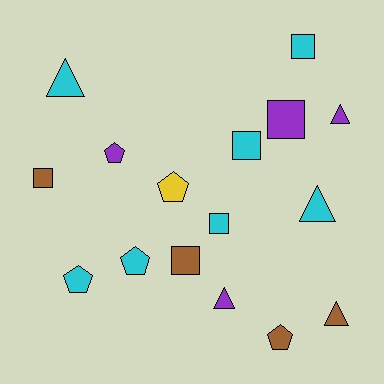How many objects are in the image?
There are 16 objects.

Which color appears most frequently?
Cyan, with 7 objects.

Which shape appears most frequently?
Square, with 6 objects.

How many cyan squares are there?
There are 3 cyan squares.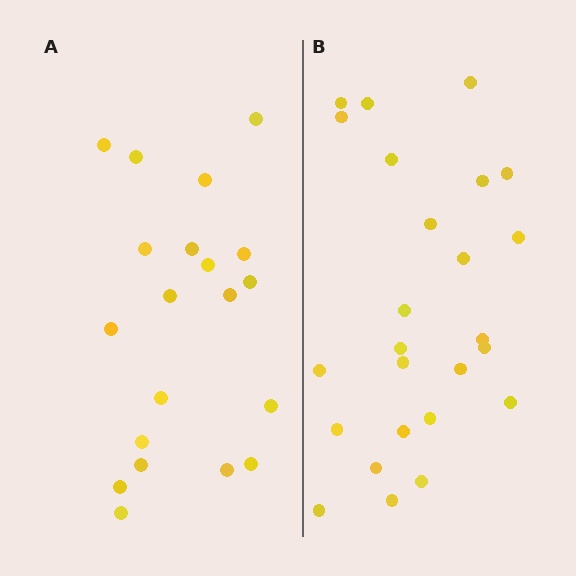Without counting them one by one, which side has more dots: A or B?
Region B (the right region) has more dots.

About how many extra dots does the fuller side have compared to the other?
Region B has about 5 more dots than region A.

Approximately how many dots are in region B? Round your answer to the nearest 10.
About 20 dots. (The exact count is 25, which rounds to 20.)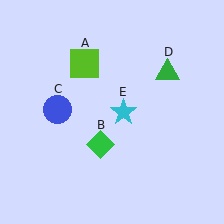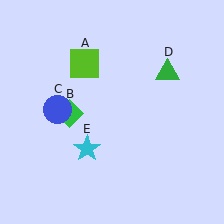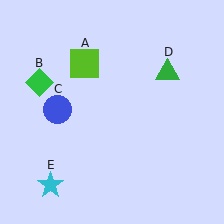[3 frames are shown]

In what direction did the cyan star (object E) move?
The cyan star (object E) moved down and to the left.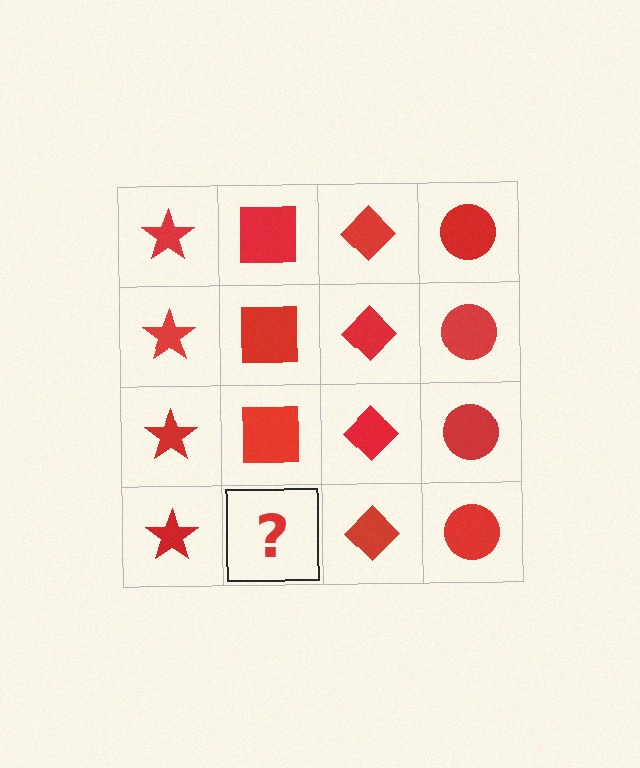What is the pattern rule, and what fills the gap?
The rule is that each column has a consistent shape. The gap should be filled with a red square.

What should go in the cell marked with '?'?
The missing cell should contain a red square.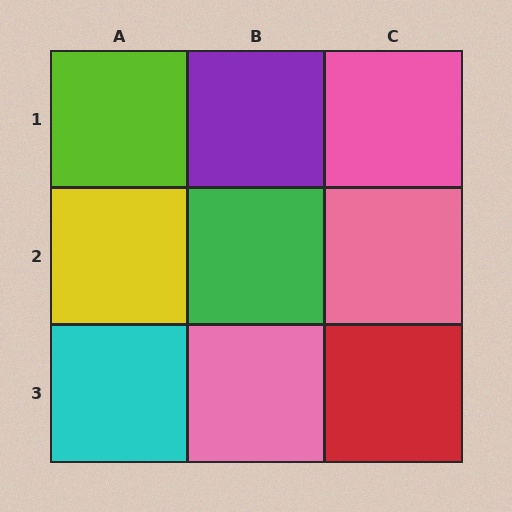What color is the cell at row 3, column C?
Red.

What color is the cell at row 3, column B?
Pink.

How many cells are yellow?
1 cell is yellow.